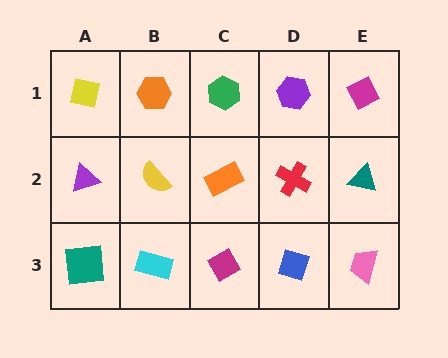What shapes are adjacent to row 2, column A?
A yellow square (row 1, column A), a teal square (row 3, column A), a yellow semicircle (row 2, column B).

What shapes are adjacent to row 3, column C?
An orange rectangle (row 2, column C), a cyan rectangle (row 3, column B), a blue diamond (row 3, column D).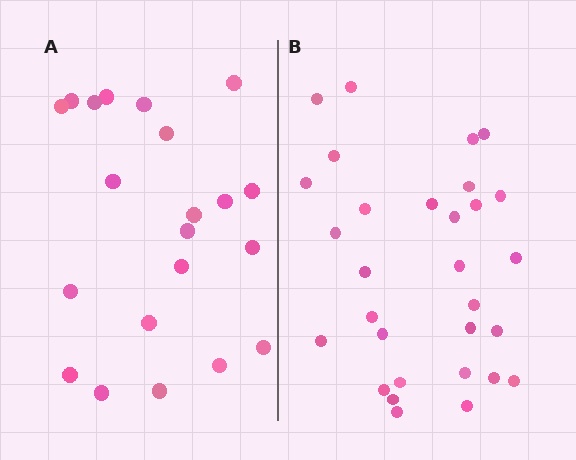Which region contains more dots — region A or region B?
Region B (the right region) has more dots.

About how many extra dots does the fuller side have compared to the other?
Region B has roughly 8 or so more dots than region A.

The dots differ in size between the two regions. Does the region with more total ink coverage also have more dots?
No. Region A has more total ink coverage because its dots are larger, but region B actually contains more individual dots. Total area can be misleading — the number of items is what matters here.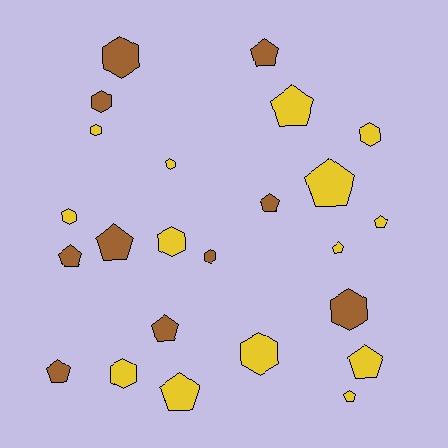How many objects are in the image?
There are 24 objects.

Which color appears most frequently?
Yellow, with 14 objects.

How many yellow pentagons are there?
There are 7 yellow pentagons.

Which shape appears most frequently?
Pentagon, with 13 objects.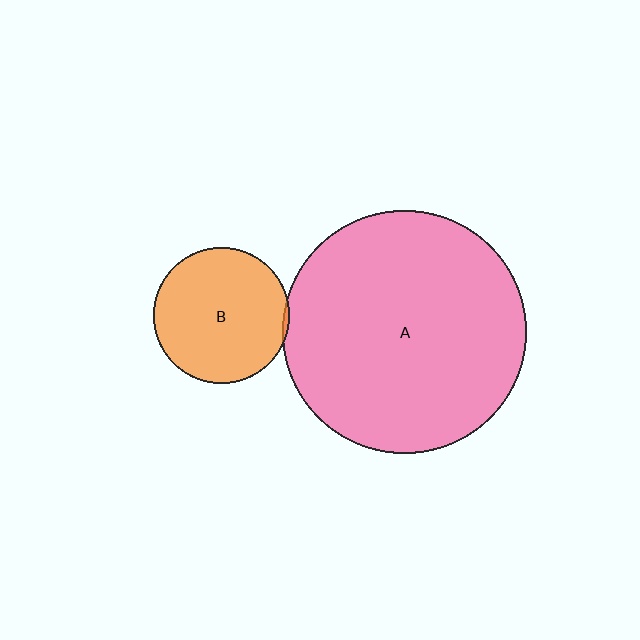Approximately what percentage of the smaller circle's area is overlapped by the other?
Approximately 5%.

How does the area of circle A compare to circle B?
Approximately 3.2 times.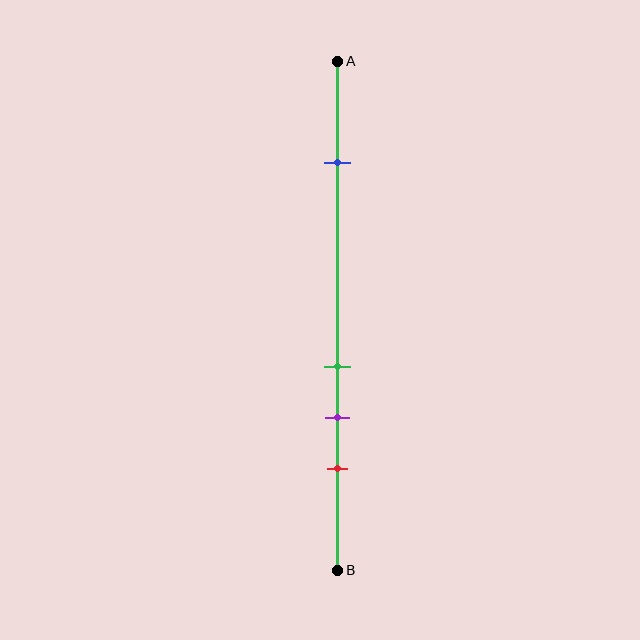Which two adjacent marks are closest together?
The green and purple marks are the closest adjacent pair.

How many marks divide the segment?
There are 4 marks dividing the segment.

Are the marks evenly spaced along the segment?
No, the marks are not evenly spaced.